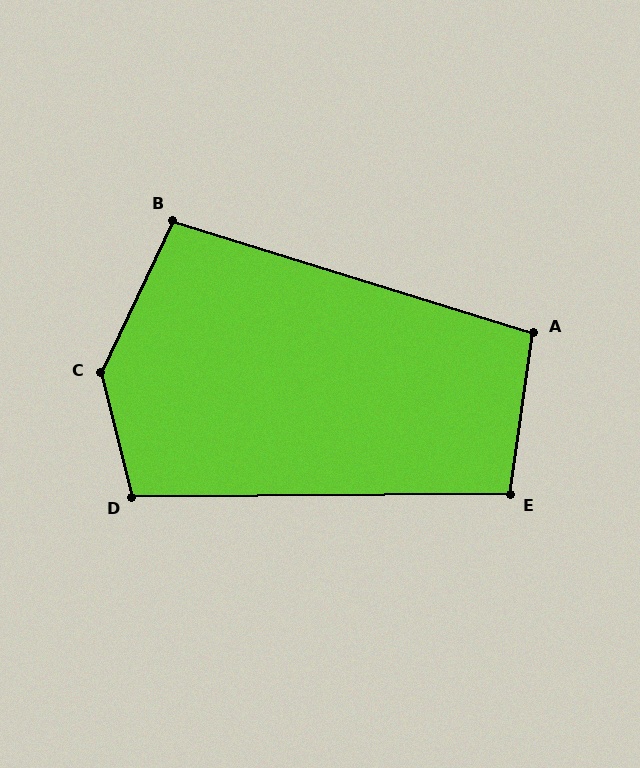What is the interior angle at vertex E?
Approximately 99 degrees (obtuse).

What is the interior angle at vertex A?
Approximately 99 degrees (obtuse).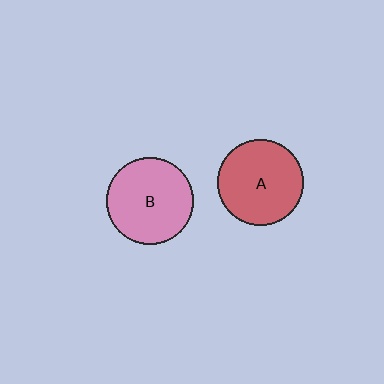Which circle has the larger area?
Circle B (pink).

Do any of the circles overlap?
No, none of the circles overlap.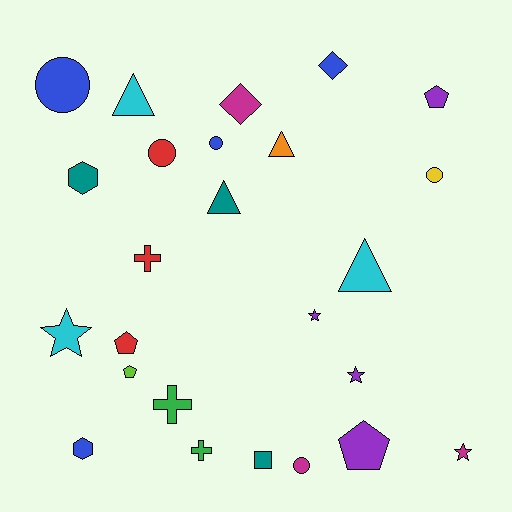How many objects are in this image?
There are 25 objects.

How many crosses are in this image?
There are 3 crosses.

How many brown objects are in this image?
There are no brown objects.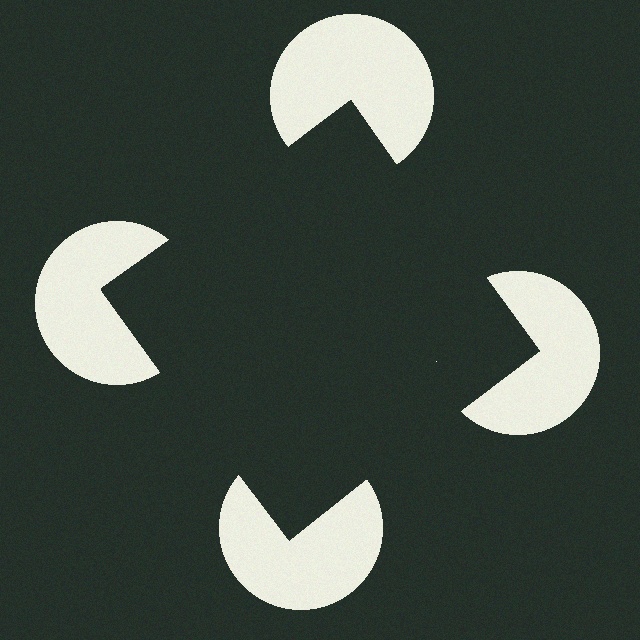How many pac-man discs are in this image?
There are 4 — one at each vertex of the illusory square.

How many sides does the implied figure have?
4 sides.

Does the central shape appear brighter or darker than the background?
It typically appears slightly darker than the background, even though no actual brightness change is drawn.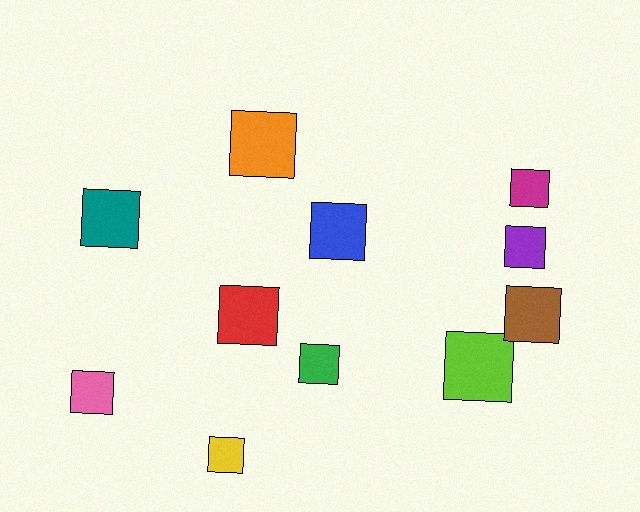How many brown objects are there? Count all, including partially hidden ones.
There is 1 brown object.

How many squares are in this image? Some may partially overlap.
There are 11 squares.